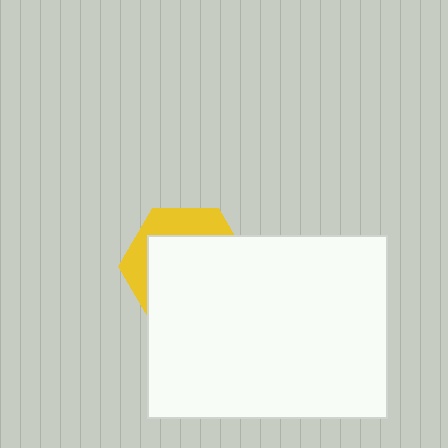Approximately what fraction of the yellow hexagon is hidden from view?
Roughly 69% of the yellow hexagon is hidden behind the white rectangle.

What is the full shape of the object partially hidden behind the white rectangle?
The partially hidden object is a yellow hexagon.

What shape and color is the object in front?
The object in front is a white rectangle.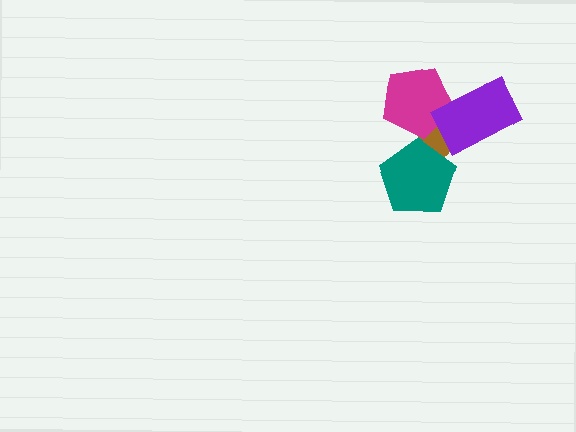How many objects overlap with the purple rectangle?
2 objects overlap with the purple rectangle.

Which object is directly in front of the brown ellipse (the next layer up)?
The magenta pentagon is directly in front of the brown ellipse.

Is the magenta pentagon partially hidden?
Yes, it is partially covered by another shape.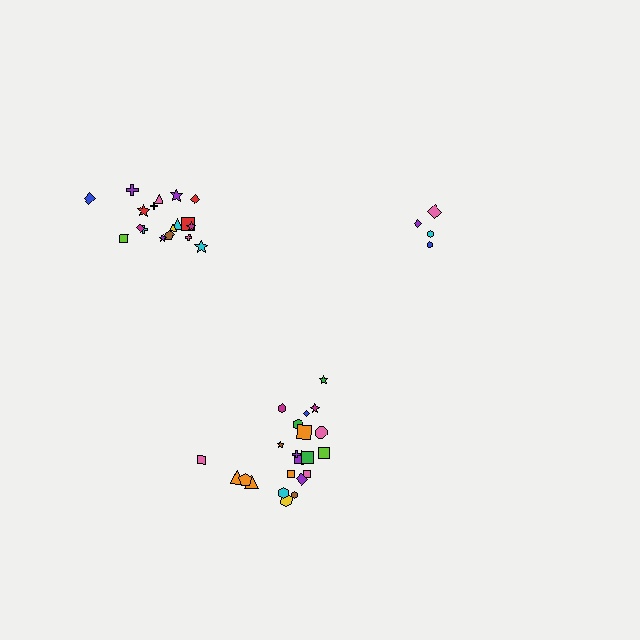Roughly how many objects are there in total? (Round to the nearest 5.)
Roughly 45 objects in total.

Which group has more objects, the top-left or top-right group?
The top-left group.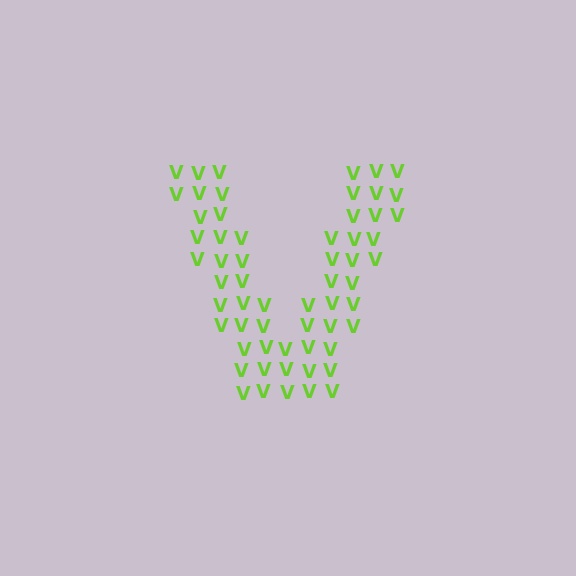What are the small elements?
The small elements are letter V's.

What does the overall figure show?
The overall figure shows the letter V.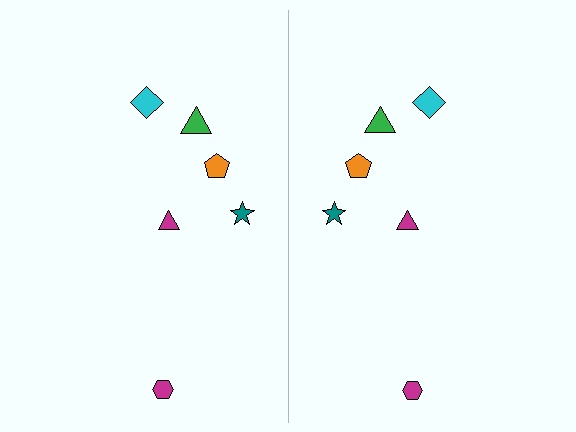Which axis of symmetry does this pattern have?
The pattern has a vertical axis of symmetry running through the center of the image.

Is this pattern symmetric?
Yes, this pattern has bilateral (reflection) symmetry.